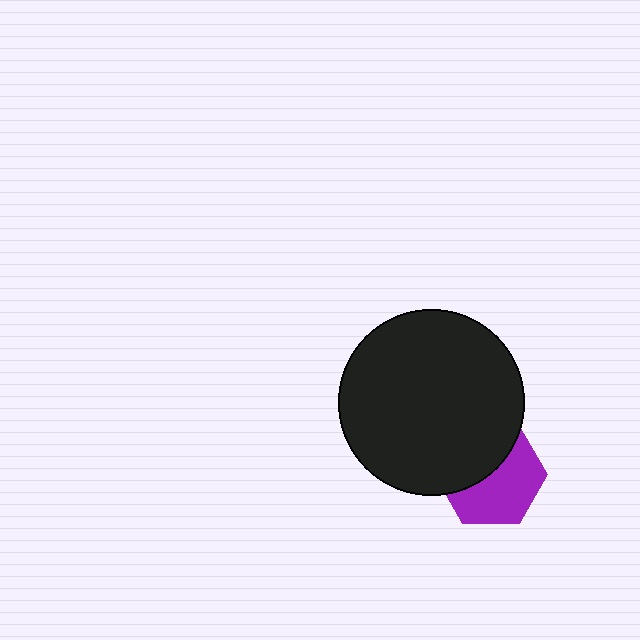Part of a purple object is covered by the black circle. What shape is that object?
It is a hexagon.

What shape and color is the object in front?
The object in front is a black circle.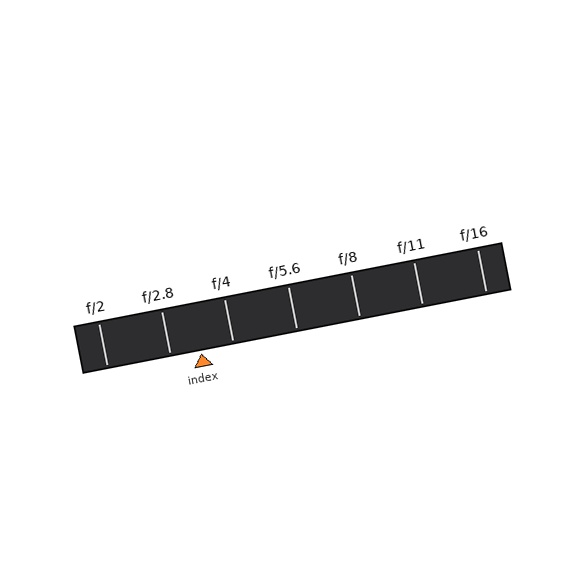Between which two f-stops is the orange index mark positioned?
The index mark is between f/2.8 and f/4.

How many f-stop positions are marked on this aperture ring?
There are 7 f-stop positions marked.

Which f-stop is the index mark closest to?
The index mark is closest to f/2.8.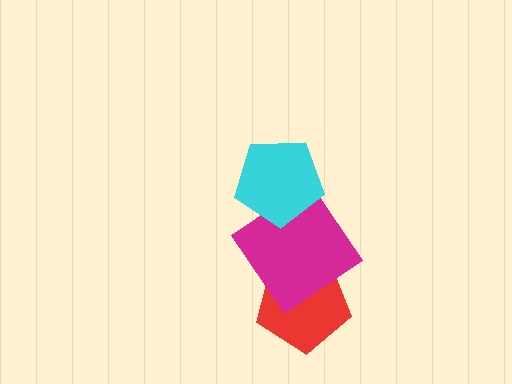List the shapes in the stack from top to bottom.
From top to bottom: the cyan pentagon, the magenta diamond, the red pentagon.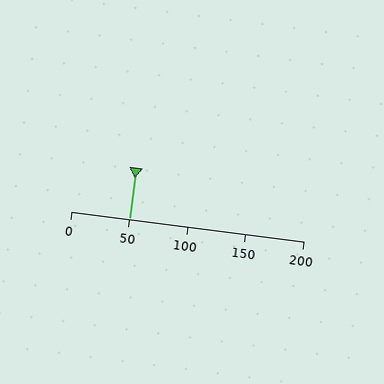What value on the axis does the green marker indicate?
The marker indicates approximately 50.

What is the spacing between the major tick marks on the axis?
The major ticks are spaced 50 apart.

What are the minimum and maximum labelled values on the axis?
The axis runs from 0 to 200.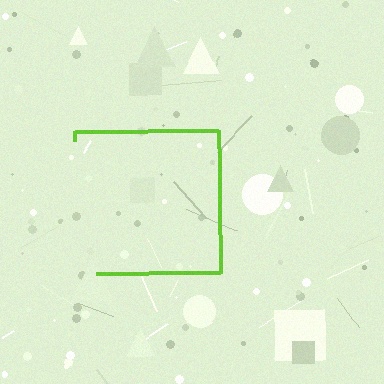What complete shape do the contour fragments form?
The contour fragments form a square.